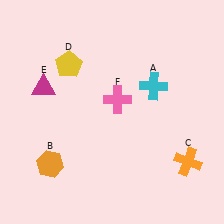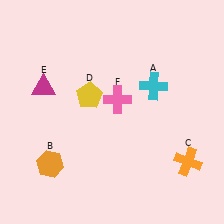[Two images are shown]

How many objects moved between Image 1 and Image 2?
1 object moved between the two images.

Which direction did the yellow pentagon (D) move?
The yellow pentagon (D) moved down.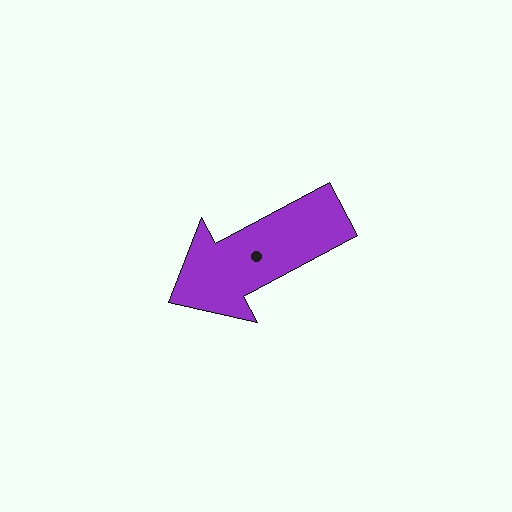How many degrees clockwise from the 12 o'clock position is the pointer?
Approximately 242 degrees.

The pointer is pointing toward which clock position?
Roughly 8 o'clock.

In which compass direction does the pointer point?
Southwest.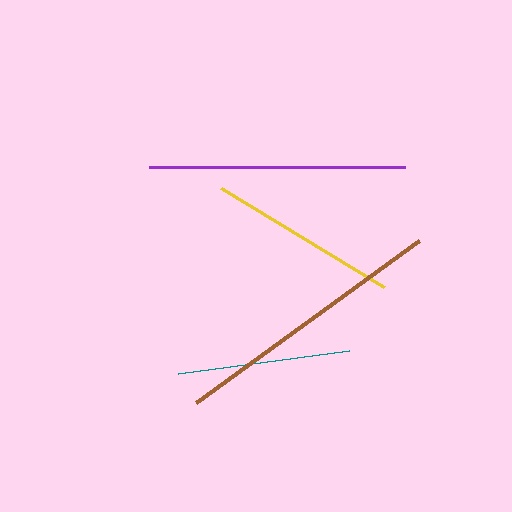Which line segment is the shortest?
The teal line is the shortest at approximately 172 pixels.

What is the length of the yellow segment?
The yellow segment is approximately 191 pixels long.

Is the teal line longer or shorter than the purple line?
The purple line is longer than the teal line.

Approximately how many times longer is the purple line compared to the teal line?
The purple line is approximately 1.5 times the length of the teal line.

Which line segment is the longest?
The brown line is the longest at approximately 276 pixels.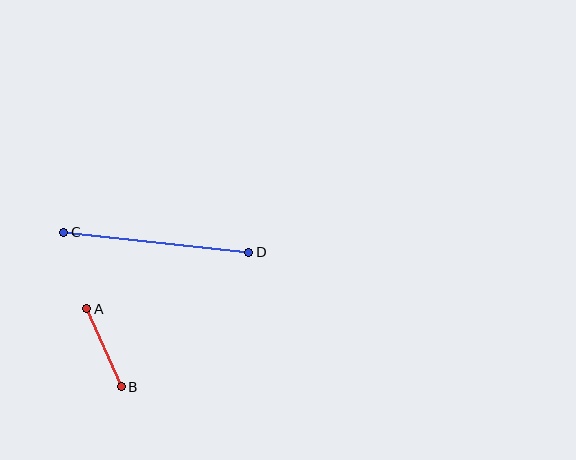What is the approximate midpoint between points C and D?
The midpoint is at approximately (156, 242) pixels.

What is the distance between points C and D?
The distance is approximately 186 pixels.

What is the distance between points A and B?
The distance is approximately 86 pixels.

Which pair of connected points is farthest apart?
Points C and D are farthest apart.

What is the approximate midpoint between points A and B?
The midpoint is at approximately (104, 348) pixels.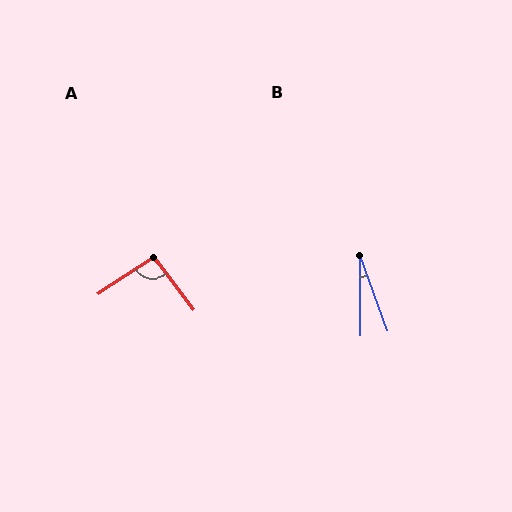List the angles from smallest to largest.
B (20°), A (94°).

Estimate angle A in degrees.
Approximately 94 degrees.